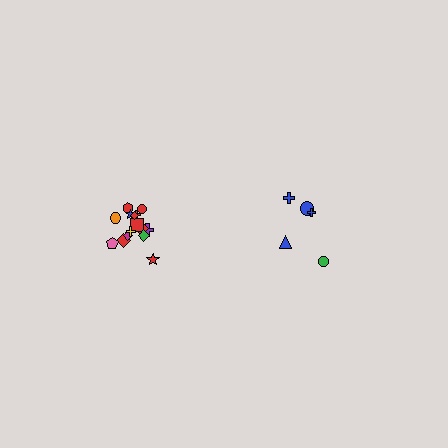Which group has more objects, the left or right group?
The left group.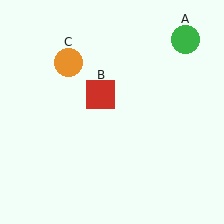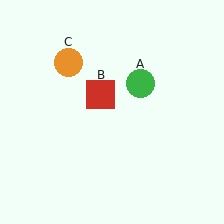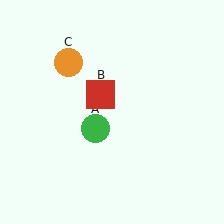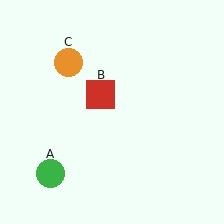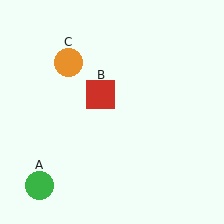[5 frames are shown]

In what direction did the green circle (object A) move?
The green circle (object A) moved down and to the left.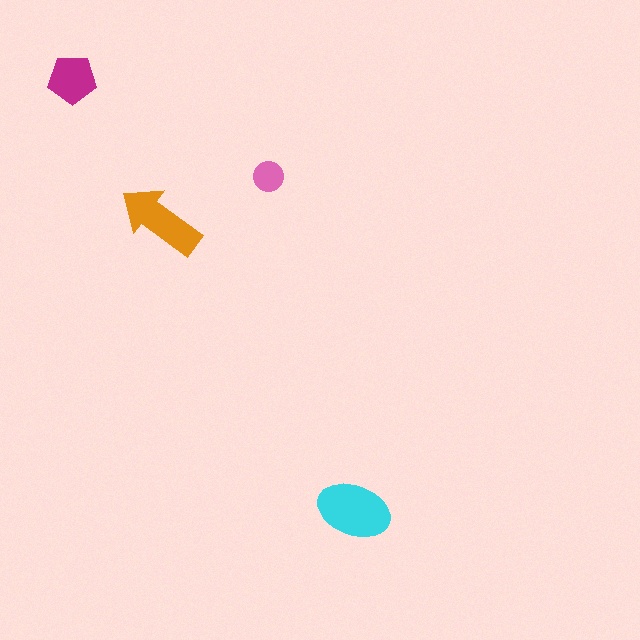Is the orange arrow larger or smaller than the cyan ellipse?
Smaller.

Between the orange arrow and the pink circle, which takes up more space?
The orange arrow.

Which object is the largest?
The cyan ellipse.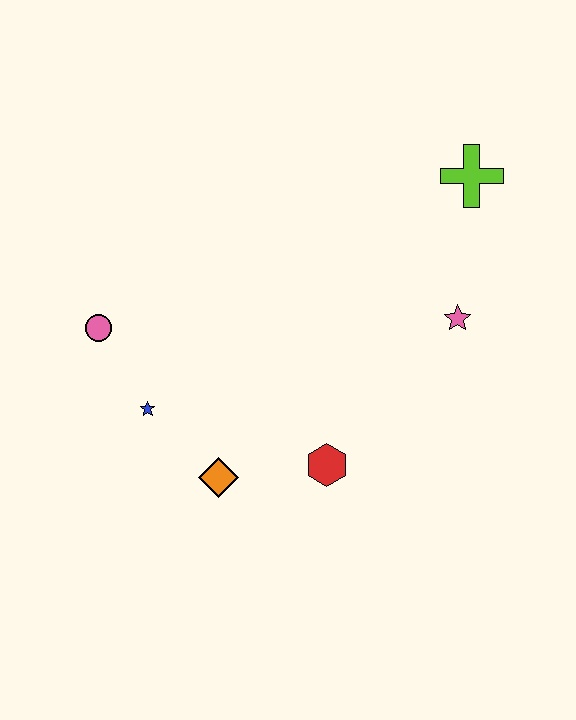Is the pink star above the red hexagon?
Yes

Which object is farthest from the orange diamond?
The lime cross is farthest from the orange diamond.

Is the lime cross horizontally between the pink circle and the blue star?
No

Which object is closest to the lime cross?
The pink star is closest to the lime cross.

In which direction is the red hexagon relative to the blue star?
The red hexagon is to the right of the blue star.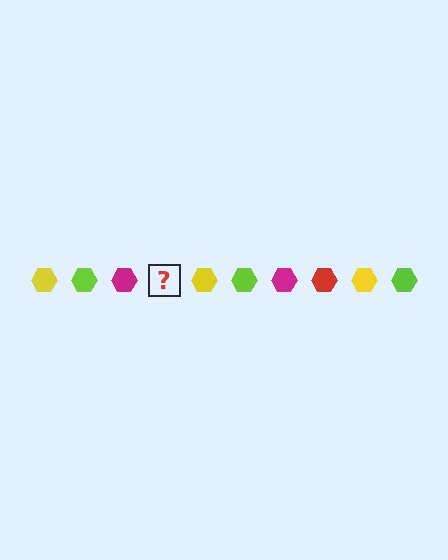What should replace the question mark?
The question mark should be replaced with a red hexagon.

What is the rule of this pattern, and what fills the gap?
The rule is that the pattern cycles through yellow, lime, magenta, red hexagons. The gap should be filled with a red hexagon.